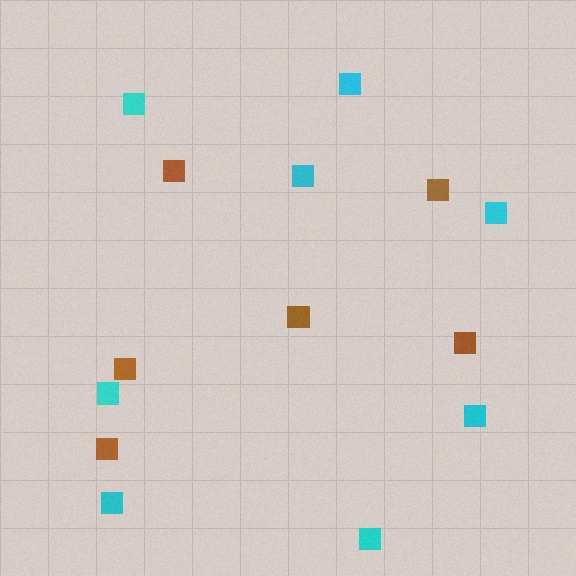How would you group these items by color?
There are 2 groups: one group of cyan squares (8) and one group of brown squares (6).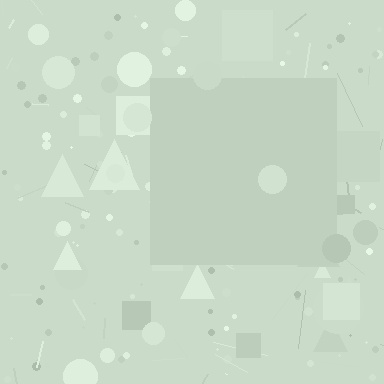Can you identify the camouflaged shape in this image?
The camouflaged shape is a square.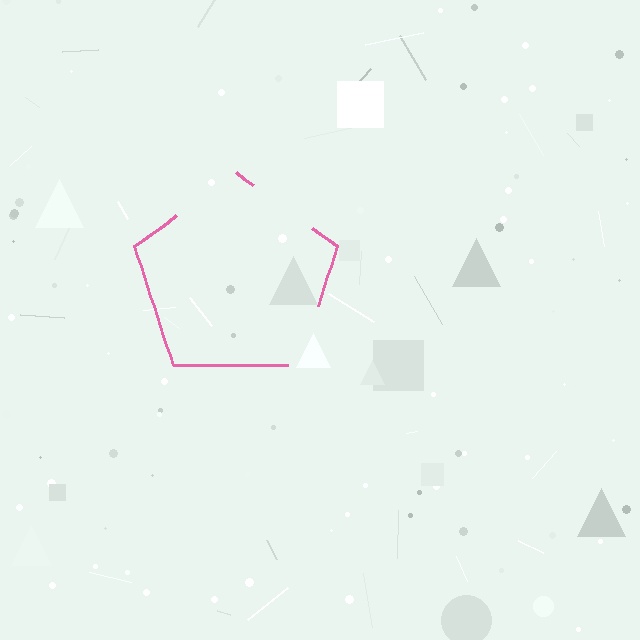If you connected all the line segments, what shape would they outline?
They would outline a pentagon.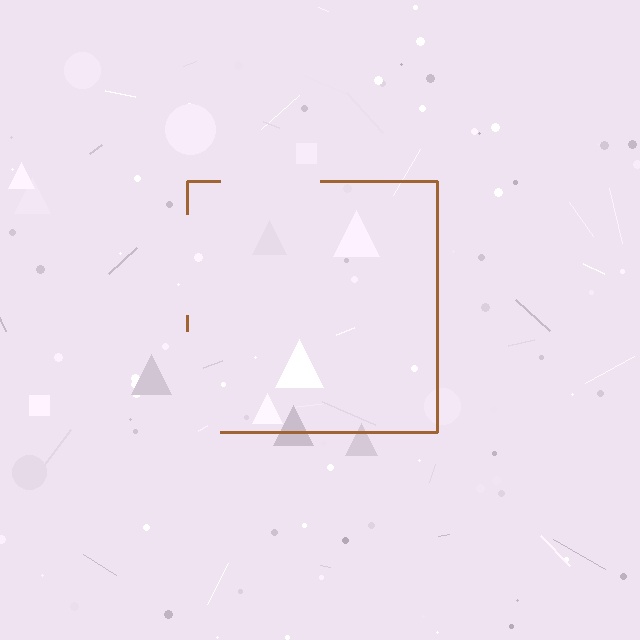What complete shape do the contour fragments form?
The contour fragments form a square.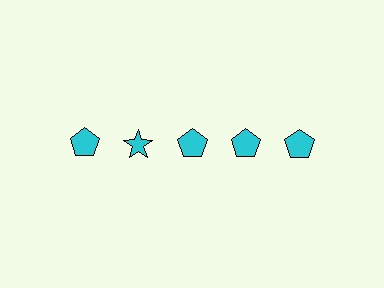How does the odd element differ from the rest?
It has a different shape: star instead of pentagon.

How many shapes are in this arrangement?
There are 5 shapes arranged in a grid pattern.